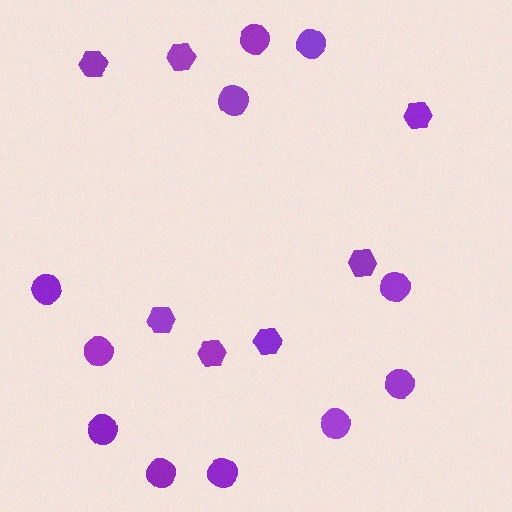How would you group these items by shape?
There are 2 groups: one group of hexagons (7) and one group of circles (11).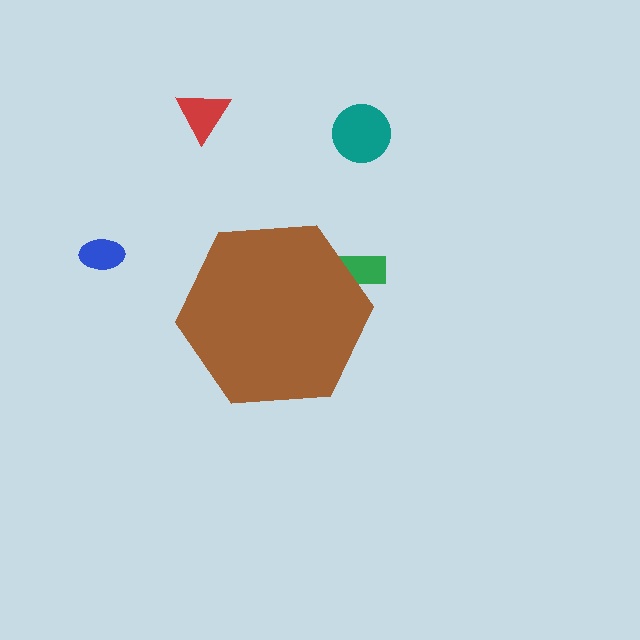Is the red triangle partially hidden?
No, the red triangle is fully visible.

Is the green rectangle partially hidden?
Yes, the green rectangle is partially hidden behind the brown hexagon.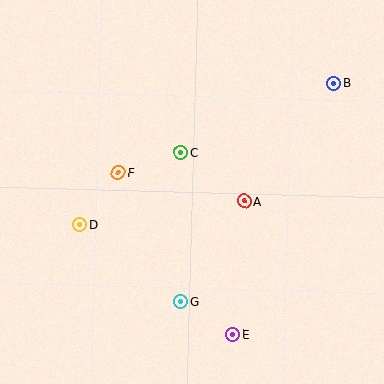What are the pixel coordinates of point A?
Point A is at (244, 201).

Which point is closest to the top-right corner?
Point B is closest to the top-right corner.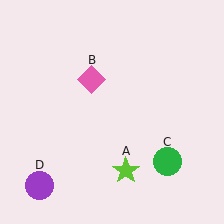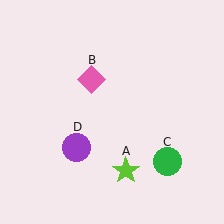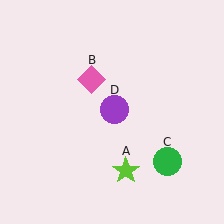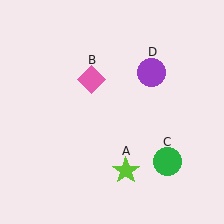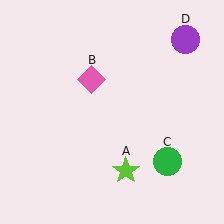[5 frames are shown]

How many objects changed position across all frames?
1 object changed position: purple circle (object D).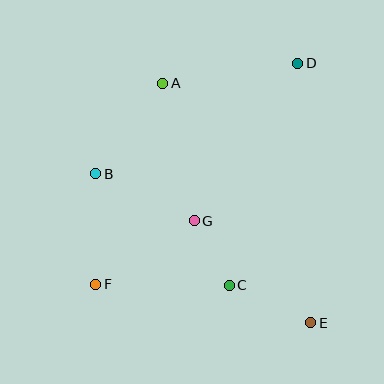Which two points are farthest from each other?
Points D and F are farthest from each other.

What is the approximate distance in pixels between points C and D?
The distance between C and D is approximately 233 pixels.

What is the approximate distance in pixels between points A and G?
The distance between A and G is approximately 141 pixels.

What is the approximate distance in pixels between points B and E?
The distance between B and E is approximately 261 pixels.